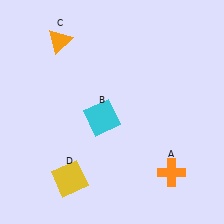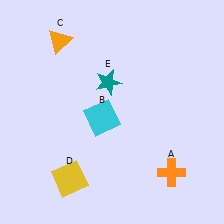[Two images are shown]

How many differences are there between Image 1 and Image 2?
There is 1 difference between the two images.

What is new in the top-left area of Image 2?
A teal star (E) was added in the top-left area of Image 2.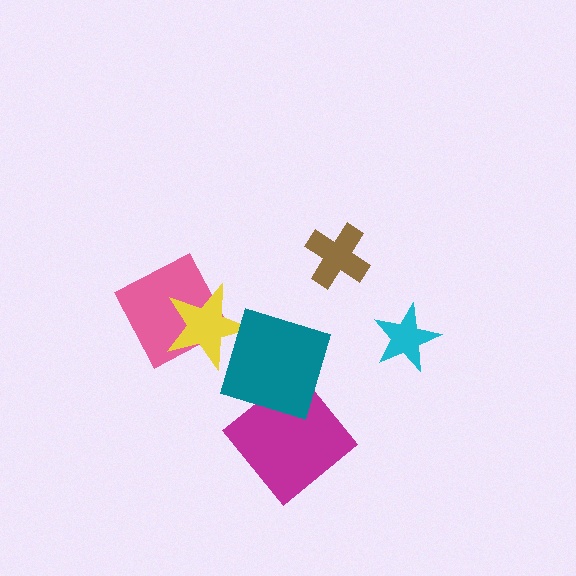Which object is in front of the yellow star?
The teal square is in front of the yellow star.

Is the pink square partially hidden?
Yes, it is partially covered by another shape.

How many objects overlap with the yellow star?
2 objects overlap with the yellow star.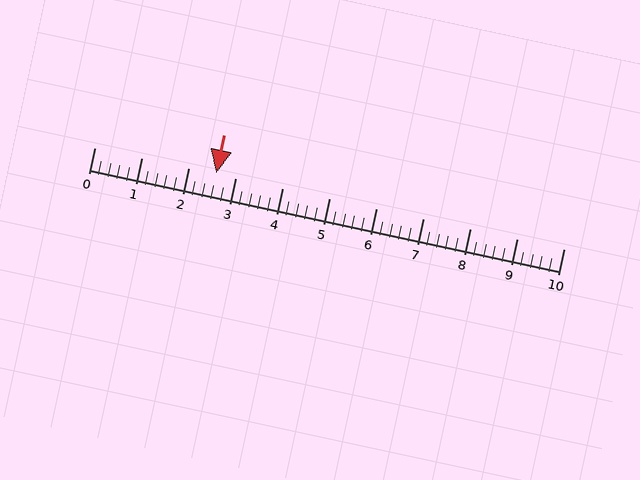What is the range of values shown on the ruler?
The ruler shows values from 0 to 10.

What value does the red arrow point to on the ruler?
The red arrow points to approximately 2.6.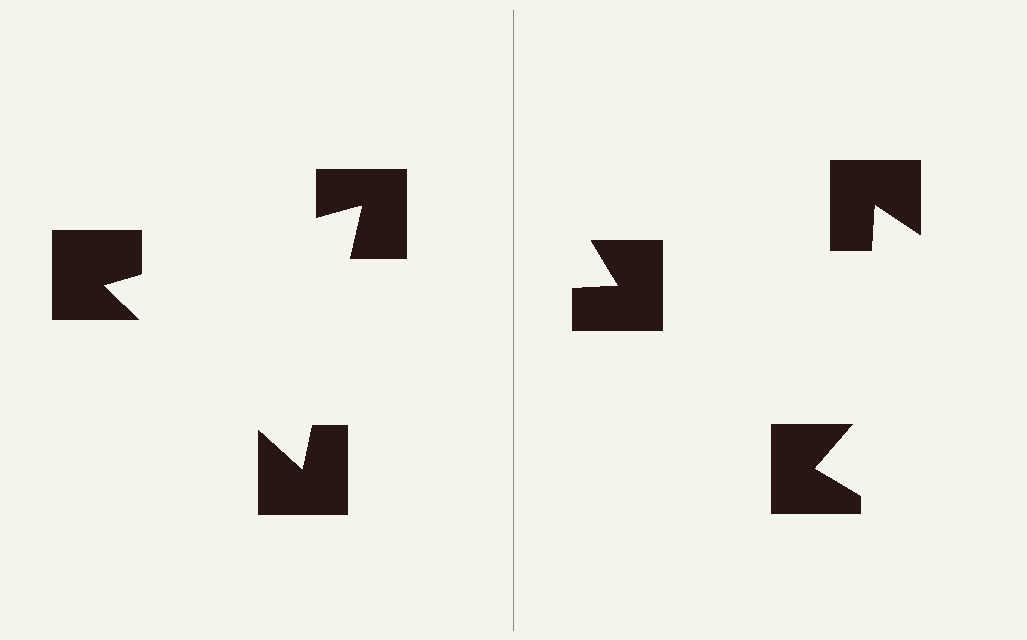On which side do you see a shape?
An illusory triangle appears on the left side. On the right side the wedge cuts are rotated, so no coherent shape forms.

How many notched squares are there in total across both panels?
6 — 3 on each side.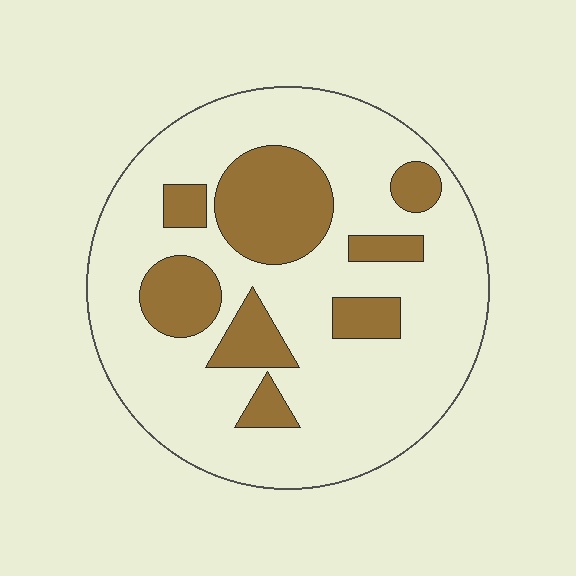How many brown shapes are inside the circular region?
8.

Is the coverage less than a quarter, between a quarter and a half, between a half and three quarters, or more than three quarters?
Less than a quarter.